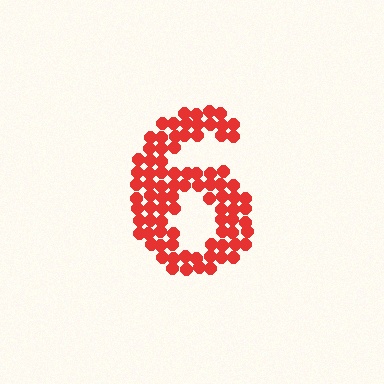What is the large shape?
The large shape is the digit 6.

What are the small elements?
The small elements are circles.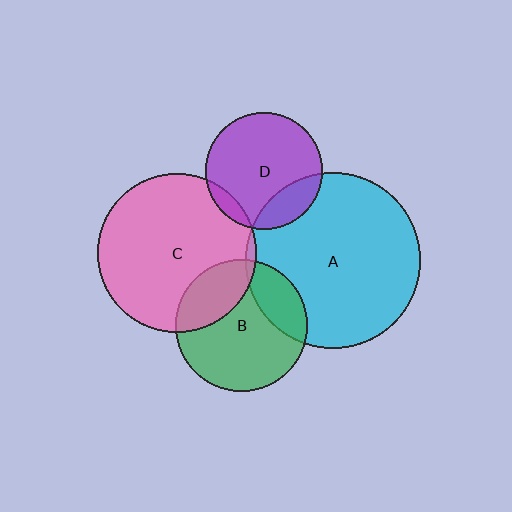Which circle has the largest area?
Circle A (cyan).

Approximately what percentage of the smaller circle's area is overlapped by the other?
Approximately 10%.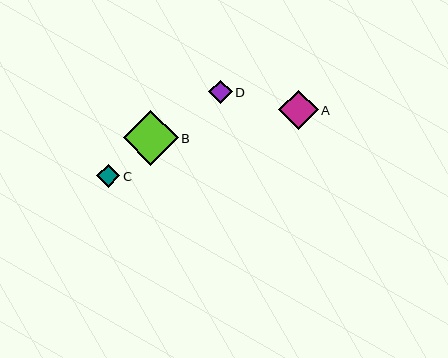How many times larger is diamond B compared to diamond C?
Diamond B is approximately 2.4 times the size of diamond C.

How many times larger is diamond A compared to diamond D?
Diamond A is approximately 1.7 times the size of diamond D.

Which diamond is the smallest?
Diamond C is the smallest with a size of approximately 23 pixels.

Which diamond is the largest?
Diamond B is the largest with a size of approximately 55 pixels.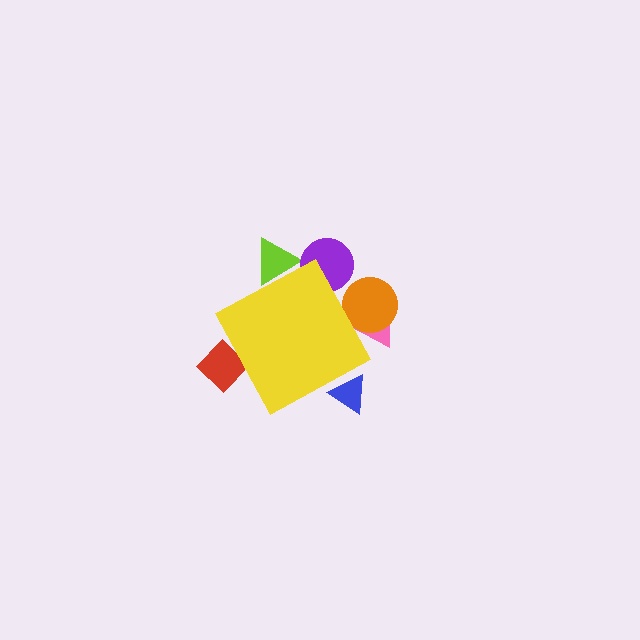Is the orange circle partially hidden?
Yes, the orange circle is partially hidden behind the yellow diamond.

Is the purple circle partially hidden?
Yes, the purple circle is partially hidden behind the yellow diamond.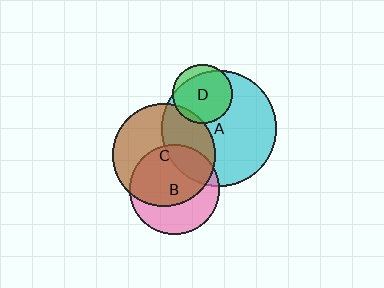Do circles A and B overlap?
Yes.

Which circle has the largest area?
Circle A (cyan).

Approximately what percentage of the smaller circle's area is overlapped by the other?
Approximately 20%.